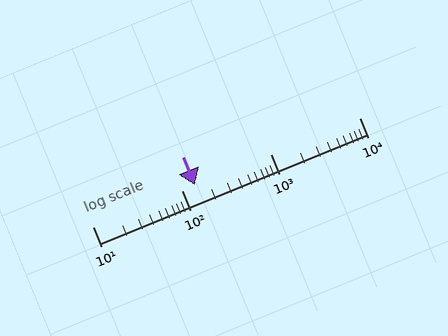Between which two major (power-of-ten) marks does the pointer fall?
The pointer is between 100 and 1000.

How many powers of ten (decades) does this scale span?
The scale spans 3 decades, from 10 to 10000.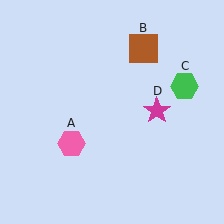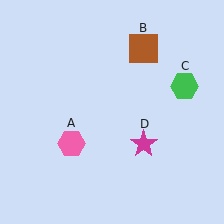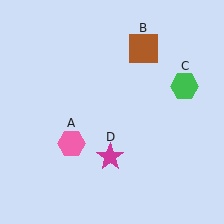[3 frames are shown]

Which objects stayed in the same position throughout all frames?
Pink hexagon (object A) and brown square (object B) and green hexagon (object C) remained stationary.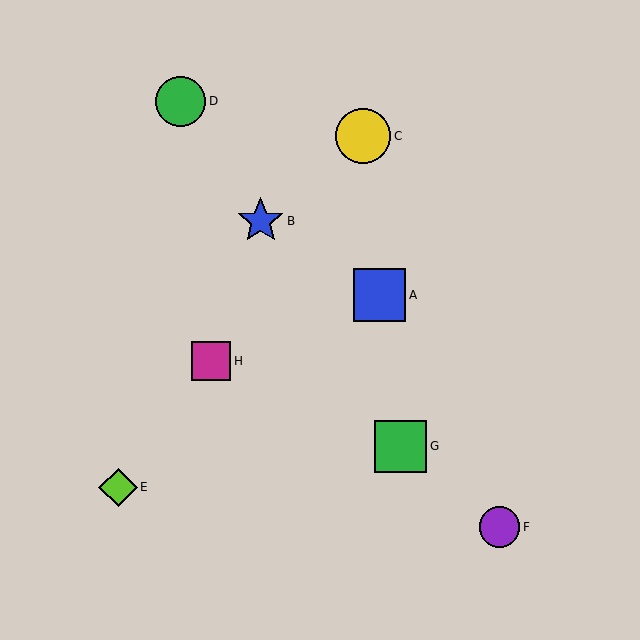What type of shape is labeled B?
Shape B is a blue star.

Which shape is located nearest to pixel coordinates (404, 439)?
The green square (labeled G) at (401, 446) is nearest to that location.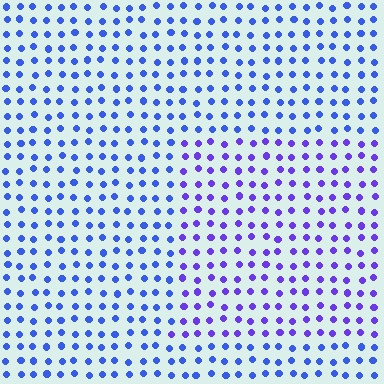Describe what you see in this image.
The image is filled with small blue elements in a uniform arrangement. A rectangle-shaped region is visible where the elements are tinted to a slightly different hue, forming a subtle color boundary.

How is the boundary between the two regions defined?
The boundary is defined purely by a slight shift in hue (about 30 degrees). Spacing, size, and orientation are identical on both sides.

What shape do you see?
I see a rectangle.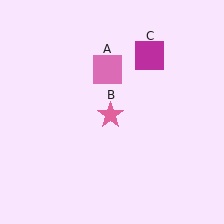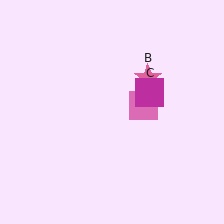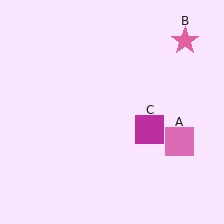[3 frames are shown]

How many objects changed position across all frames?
3 objects changed position: pink square (object A), pink star (object B), magenta square (object C).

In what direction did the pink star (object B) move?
The pink star (object B) moved up and to the right.